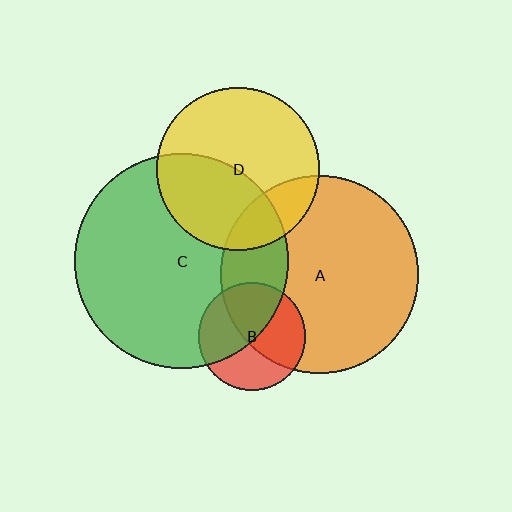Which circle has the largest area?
Circle C (green).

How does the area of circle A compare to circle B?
Approximately 3.4 times.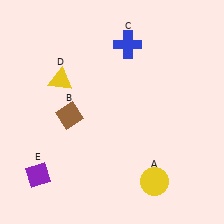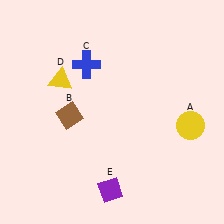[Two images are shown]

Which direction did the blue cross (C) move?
The blue cross (C) moved left.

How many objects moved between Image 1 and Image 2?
3 objects moved between the two images.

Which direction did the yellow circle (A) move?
The yellow circle (A) moved up.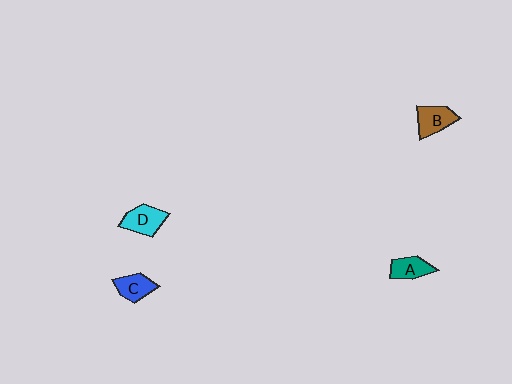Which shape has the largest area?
Shape D (cyan).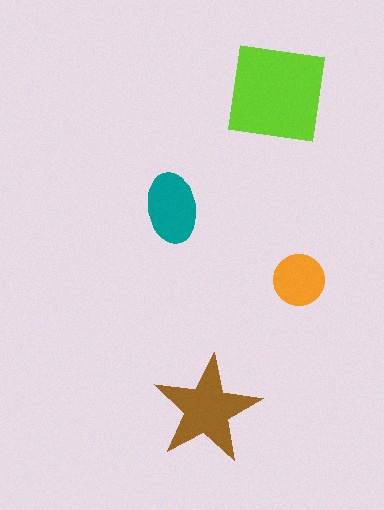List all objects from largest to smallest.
The lime square, the brown star, the teal ellipse, the orange circle.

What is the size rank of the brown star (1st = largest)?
2nd.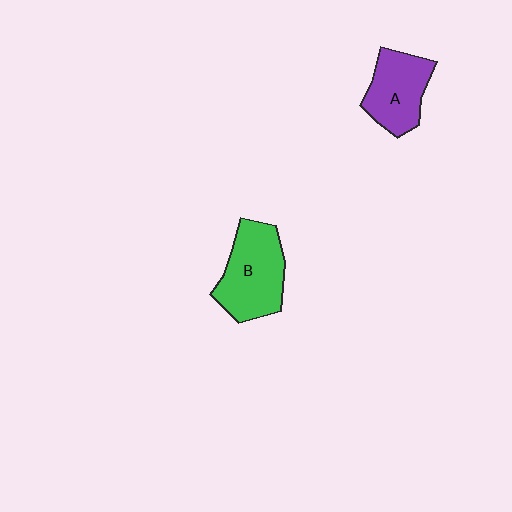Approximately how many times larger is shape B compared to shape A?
Approximately 1.3 times.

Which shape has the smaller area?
Shape A (purple).